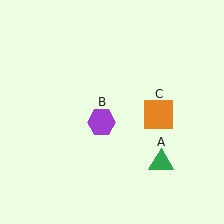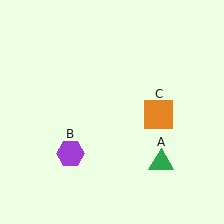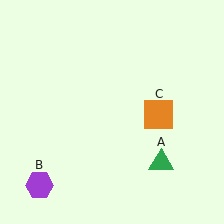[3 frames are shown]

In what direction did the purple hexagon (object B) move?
The purple hexagon (object B) moved down and to the left.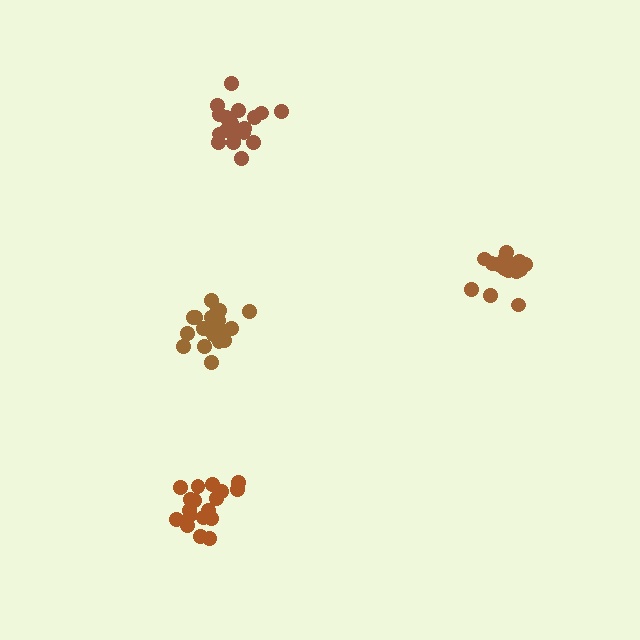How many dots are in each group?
Group 1: 17 dots, Group 2: 18 dots, Group 3: 20 dots, Group 4: 18 dots (73 total).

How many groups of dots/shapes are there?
There are 4 groups.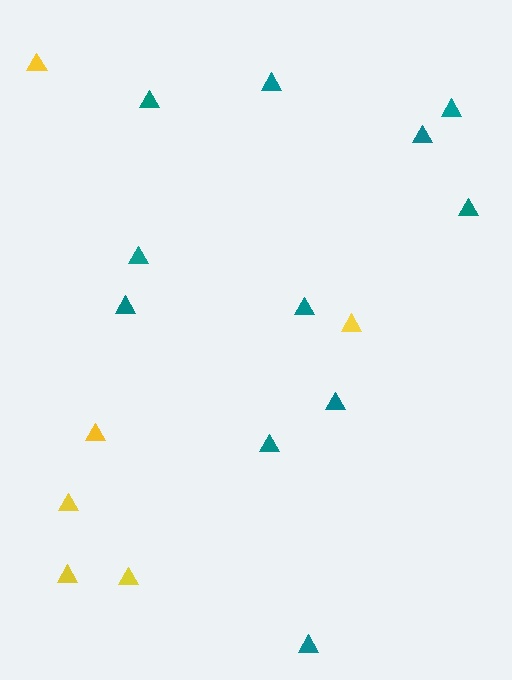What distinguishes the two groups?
There are 2 groups: one group of teal triangles (11) and one group of yellow triangles (6).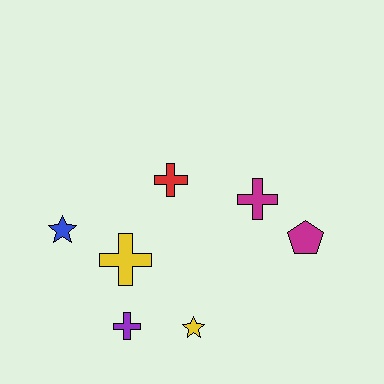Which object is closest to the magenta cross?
The magenta pentagon is closest to the magenta cross.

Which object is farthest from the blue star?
The magenta pentagon is farthest from the blue star.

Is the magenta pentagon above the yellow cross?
Yes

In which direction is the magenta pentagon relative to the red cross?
The magenta pentagon is to the right of the red cross.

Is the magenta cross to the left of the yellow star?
No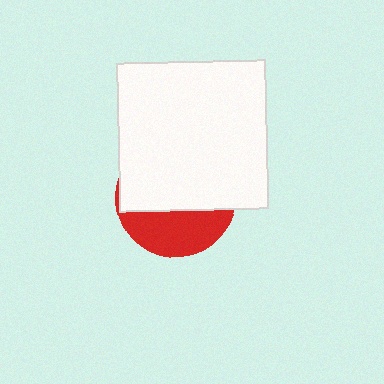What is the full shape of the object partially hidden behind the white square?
The partially hidden object is a red circle.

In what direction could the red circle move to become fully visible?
The red circle could move down. That would shift it out from behind the white square entirely.